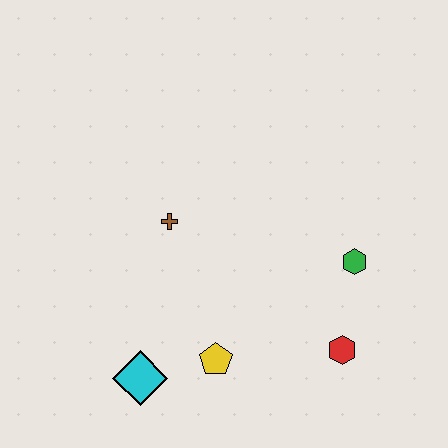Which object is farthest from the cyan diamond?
The green hexagon is farthest from the cyan diamond.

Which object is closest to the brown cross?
The yellow pentagon is closest to the brown cross.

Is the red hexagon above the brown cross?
No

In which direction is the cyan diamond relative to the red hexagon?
The cyan diamond is to the left of the red hexagon.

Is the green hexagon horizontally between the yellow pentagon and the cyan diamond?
No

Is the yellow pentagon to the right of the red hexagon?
No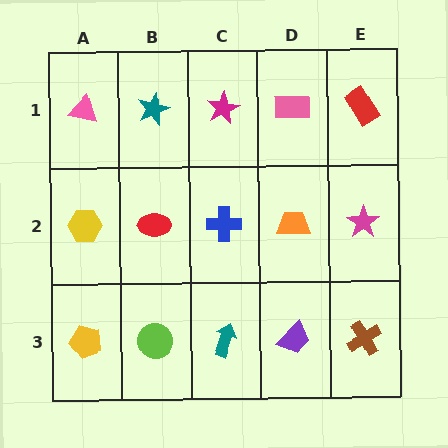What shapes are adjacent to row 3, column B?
A red ellipse (row 2, column B), a yellow pentagon (row 3, column A), a teal arrow (row 3, column C).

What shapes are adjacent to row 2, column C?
A magenta star (row 1, column C), a teal arrow (row 3, column C), a red ellipse (row 2, column B), an orange trapezoid (row 2, column D).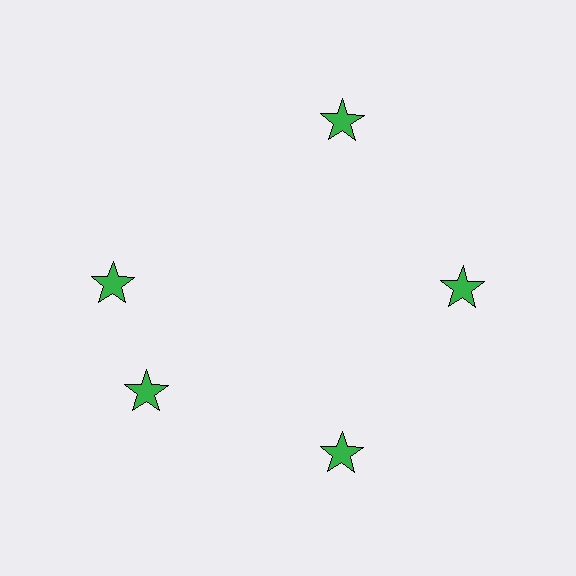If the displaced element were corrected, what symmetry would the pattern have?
It would have 5-fold rotational symmetry — the pattern would map onto itself every 72 degrees.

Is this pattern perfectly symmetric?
No. The 5 green stars are arranged in a ring, but one element near the 10 o'clock position is rotated out of alignment along the ring, breaking the 5-fold rotational symmetry.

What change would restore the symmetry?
The symmetry would be restored by rotating it back into even spacing with its neighbors so that all 5 stars sit at equal angles and equal distance from the center.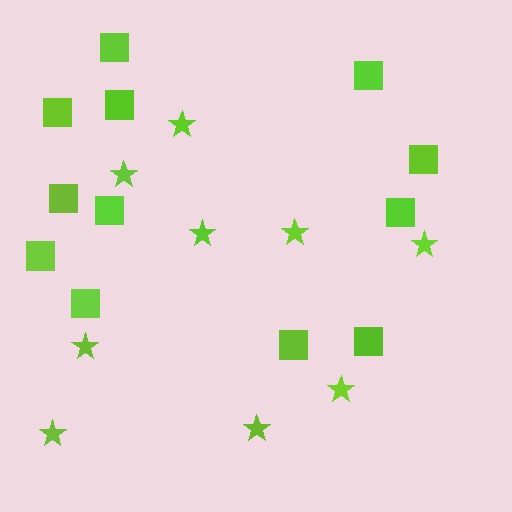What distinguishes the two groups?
There are 2 groups: one group of squares (12) and one group of stars (9).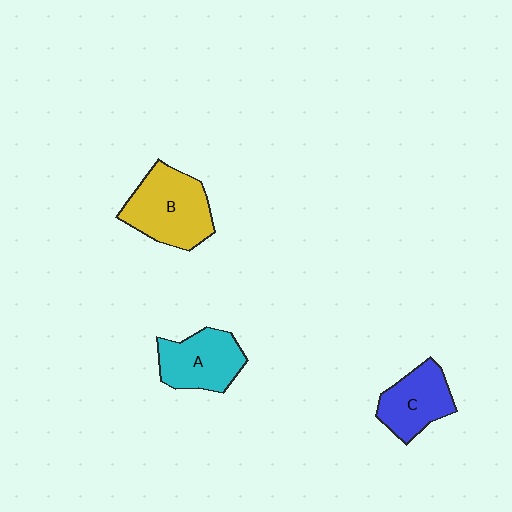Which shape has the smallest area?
Shape C (blue).